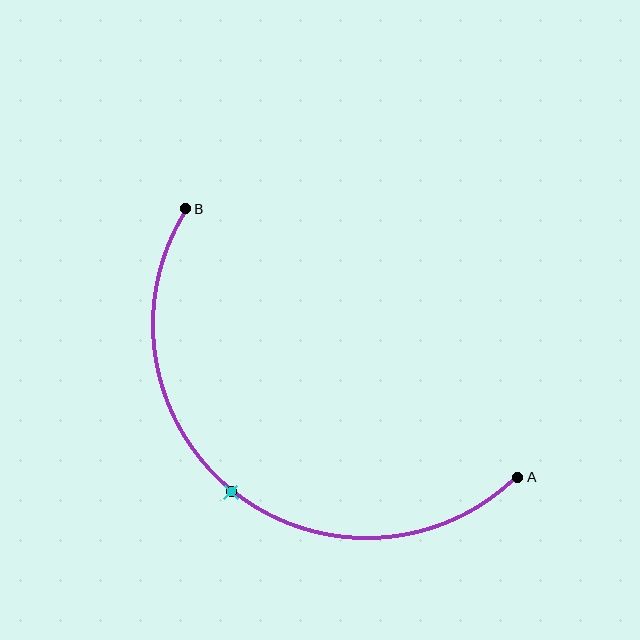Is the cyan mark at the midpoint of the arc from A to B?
Yes. The cyan mark lies on the arc at equal arc-length from both A and B — it is the arc midpoint.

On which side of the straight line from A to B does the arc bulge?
The arc bulges below and to the left of the straight line connecting A and B.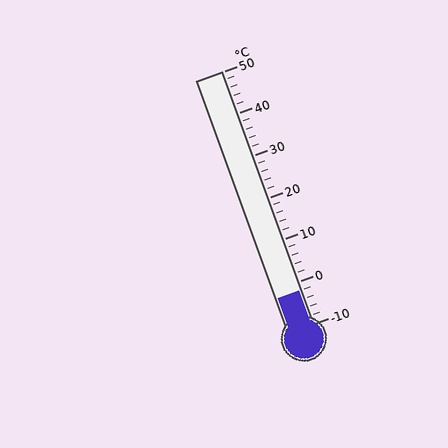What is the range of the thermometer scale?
The thermometer scale ranges from -10°C to 50°C.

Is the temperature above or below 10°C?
The temperature is below 10°C.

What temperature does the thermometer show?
The thermometer shows approximately -2°C.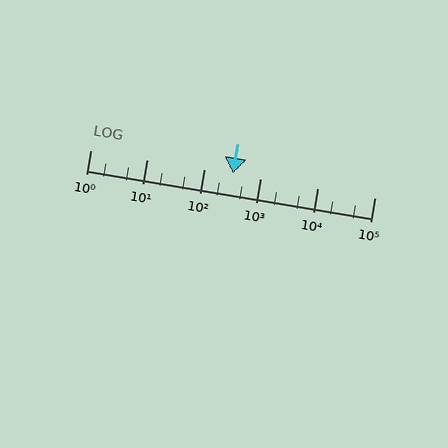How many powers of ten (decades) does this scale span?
The scale spans 5 decades, from 1 to 100000.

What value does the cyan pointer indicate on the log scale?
The pointer indicates approximately 320.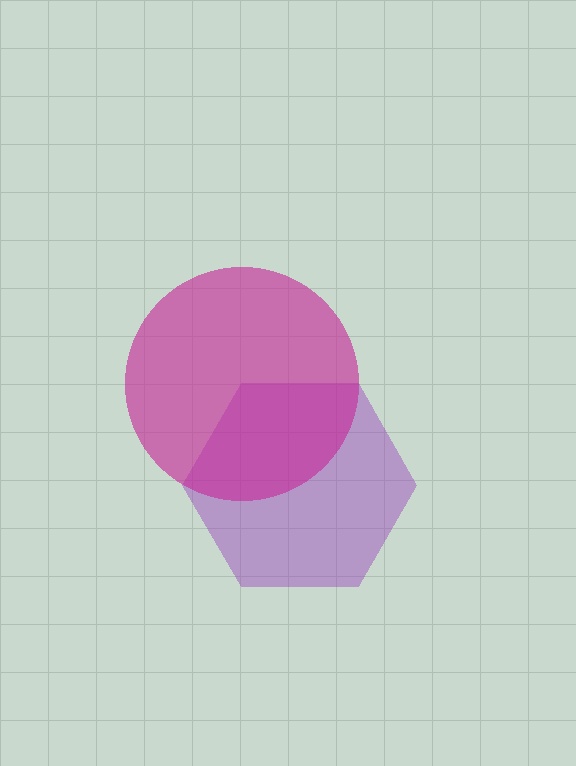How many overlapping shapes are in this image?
There are 2 overlapping shapes in the image.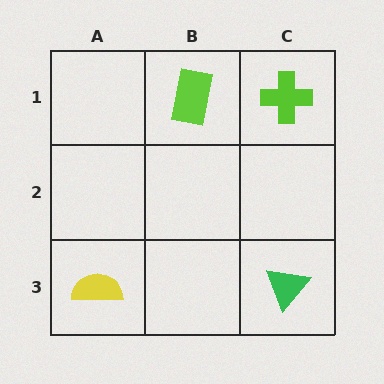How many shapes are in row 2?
0 shapes.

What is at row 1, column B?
A lime rectangle.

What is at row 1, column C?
A lime cross.